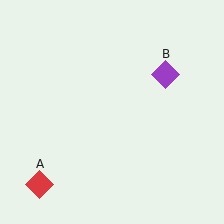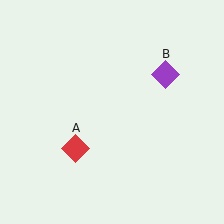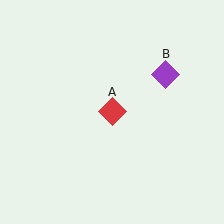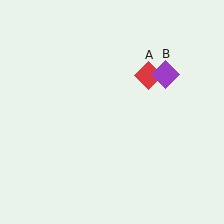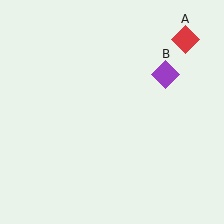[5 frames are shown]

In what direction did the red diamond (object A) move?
The red diamond (object A) moved up and to the right.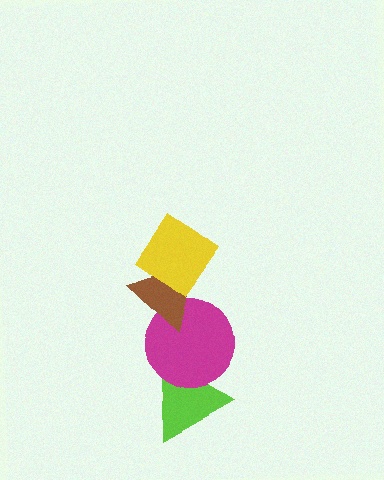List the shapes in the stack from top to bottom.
From top to bottom: the yellow diamond, the brown triangle, the magenta circle, the lime triangle.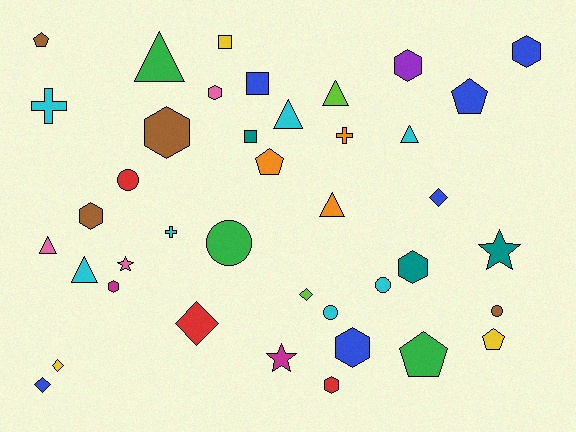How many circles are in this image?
There are 5 circles.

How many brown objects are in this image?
There are 4 brown objects.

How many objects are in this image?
There are 40 objects.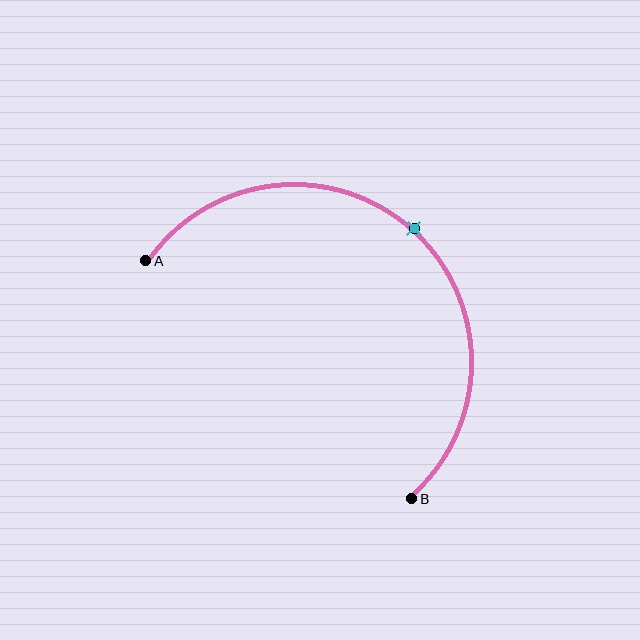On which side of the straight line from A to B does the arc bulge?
The arc bulges above and to the right of the straight line connecting A and B.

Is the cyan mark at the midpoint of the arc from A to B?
Yes. The cyan mark lies on the arc at equal arc-length from both A and B — it is the arc midpoint.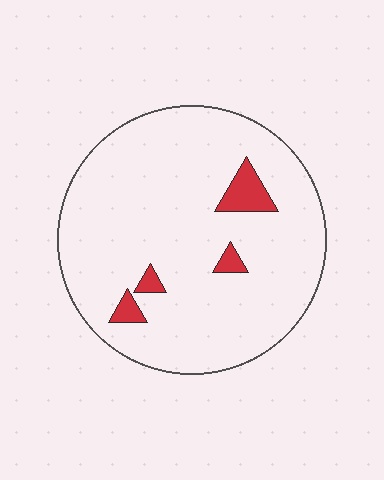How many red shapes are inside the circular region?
4.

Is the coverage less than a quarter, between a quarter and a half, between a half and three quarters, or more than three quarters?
Less than a quarter.